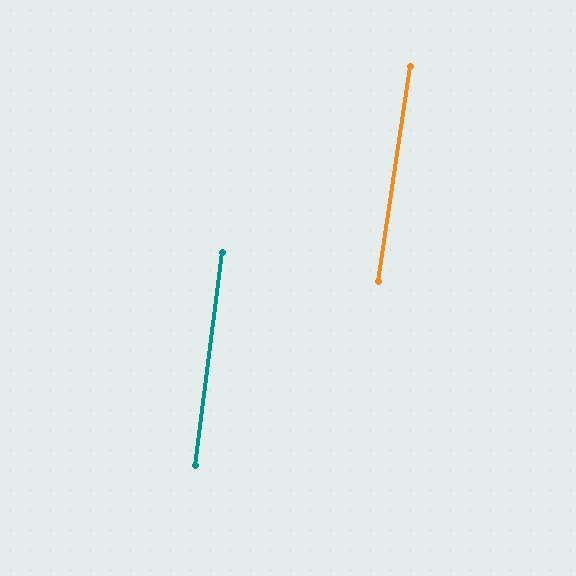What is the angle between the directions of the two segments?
Approximately 1 degree.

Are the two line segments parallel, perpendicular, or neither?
Parallel — their directions differ by only 1.2°.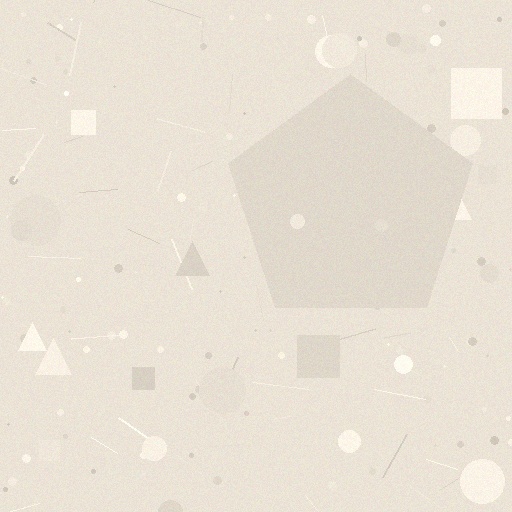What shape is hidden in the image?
A pentagon is hidden in the image.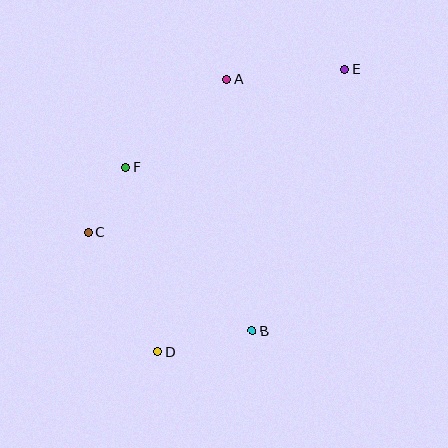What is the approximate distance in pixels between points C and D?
The distance between C and D is approximately 139 pixels.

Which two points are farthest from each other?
Points D and E are farthest from each other.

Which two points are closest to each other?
Points C and F are closest to each other.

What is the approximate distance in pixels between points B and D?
The distance between B and D is approximately 98 pixels.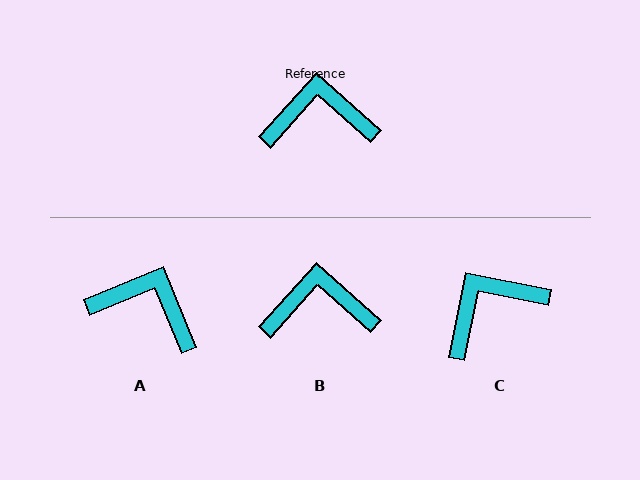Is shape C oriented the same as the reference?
No, it is off by about 30 degrees.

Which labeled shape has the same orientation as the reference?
B.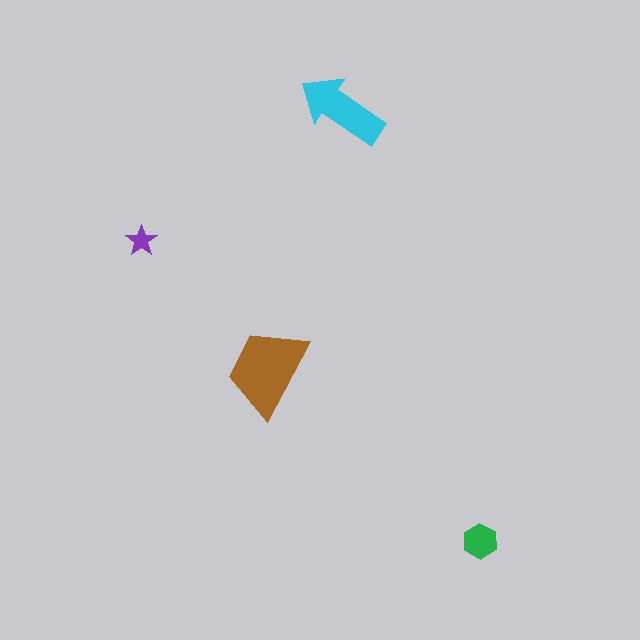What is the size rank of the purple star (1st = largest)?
4th.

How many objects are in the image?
There are 4 objects in the image.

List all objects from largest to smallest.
The brown trapezoid, the cyan arrow, the green hexagon, the purple star.